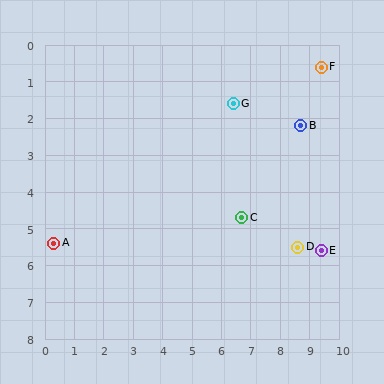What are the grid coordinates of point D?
Point D is at approximately (8.6, 5.5).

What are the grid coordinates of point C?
Point C is at approximately (6.7, 4.7).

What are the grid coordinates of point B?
Point B is at approximately (8.7, 2.2).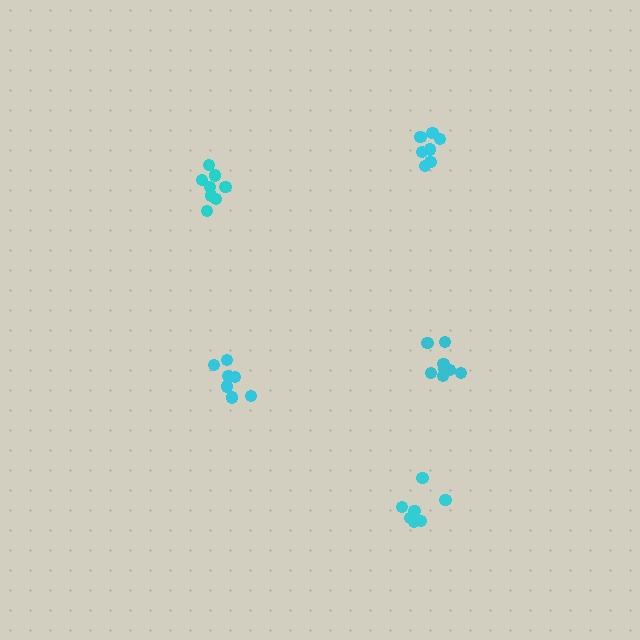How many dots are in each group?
Group 1: 7 dots, Group 2: 7 dots, Group 3: 7 dots, Group 4: 8 dots, Group 5: 8 dots (37 total).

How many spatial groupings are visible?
There are 5 spatial groupings.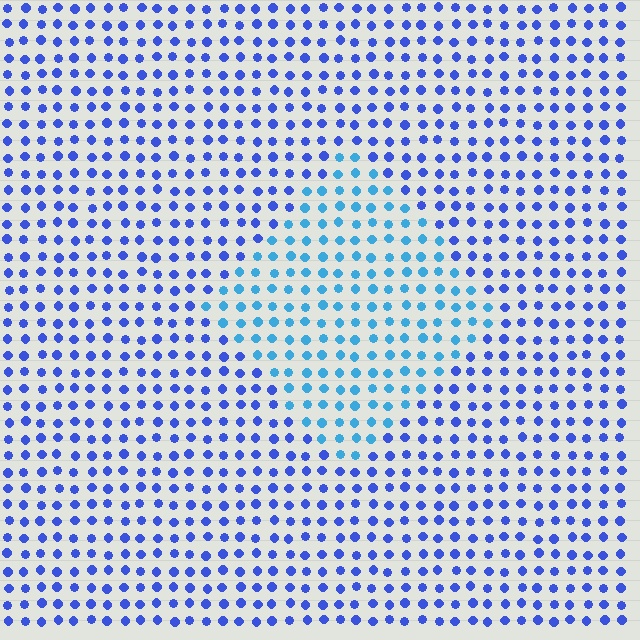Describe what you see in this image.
The image is filled with small blue elements in a uniform arrangement. A diamond-shaped region is visible where the elements are tinted to a slightly different hue, forming a subtle color boundary.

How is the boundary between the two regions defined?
The boundary is defined purely by a slight shift in hue (about 32 degrees). Spacing, size, and orientation are identical on both sides.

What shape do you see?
I see a diamond.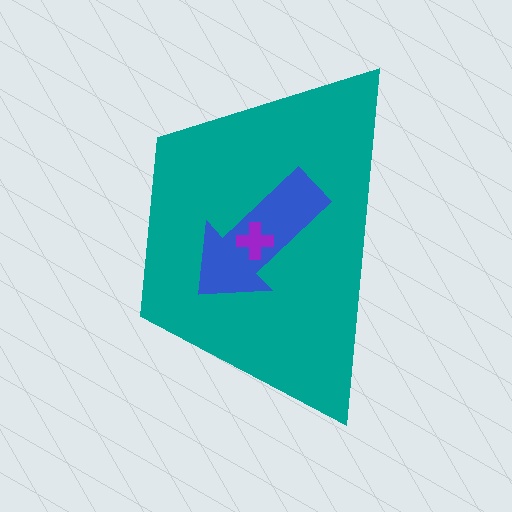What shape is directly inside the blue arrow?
The purple cross.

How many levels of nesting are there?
3.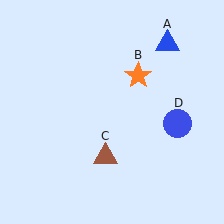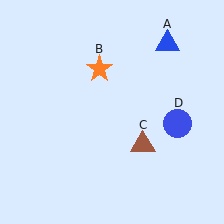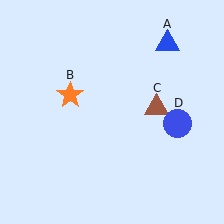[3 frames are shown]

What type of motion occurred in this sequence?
The orange star (object B), brown triangle (object C) rotated counterclockwise around the center of the scene.